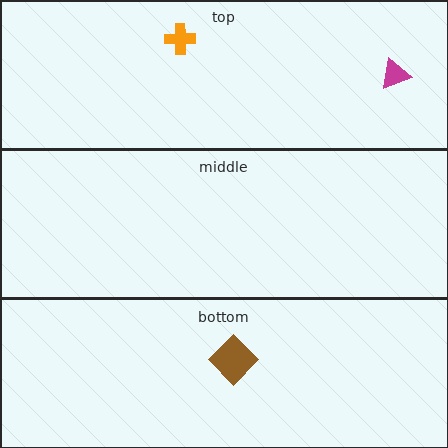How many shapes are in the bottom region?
1.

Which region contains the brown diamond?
The bottom region.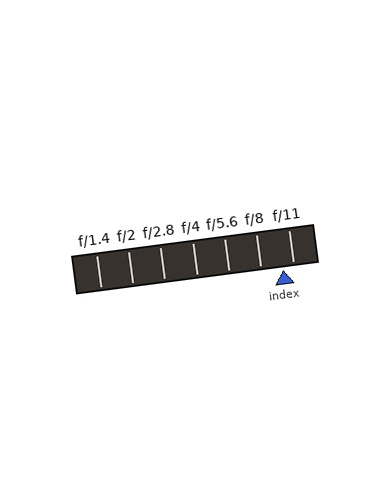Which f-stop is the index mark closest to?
The index mark is closest to f/11.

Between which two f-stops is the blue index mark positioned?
The index mark is between f/8 and f/11.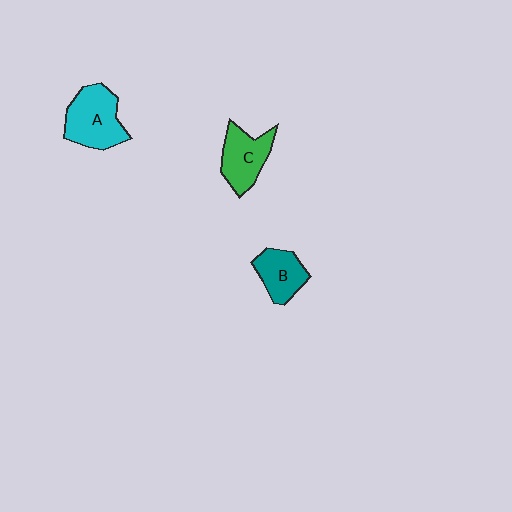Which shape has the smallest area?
Shape B (teal).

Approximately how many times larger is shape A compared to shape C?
Approximately 1.2 times.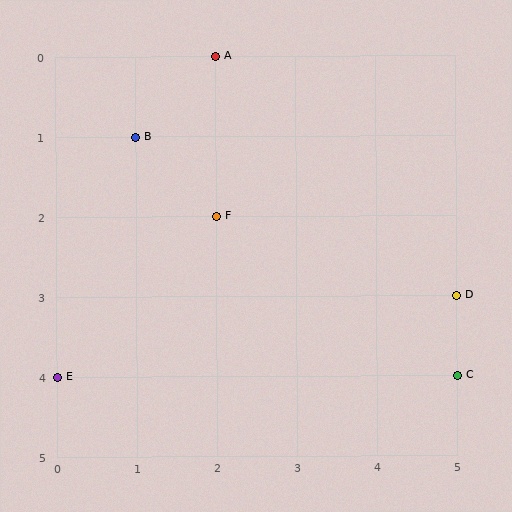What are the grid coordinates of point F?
Point F is at grid coordinates (2, 2).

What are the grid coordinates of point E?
Point E is at grid coordinates (0, 4).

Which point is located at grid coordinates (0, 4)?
Point E is at (0, 4).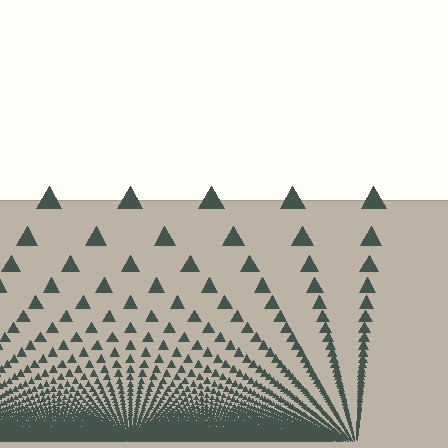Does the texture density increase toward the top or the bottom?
Density increases toward the bottom.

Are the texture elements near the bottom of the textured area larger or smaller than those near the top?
Smaller. The gradient is inverted — elements near the bottom are smaller and denser.